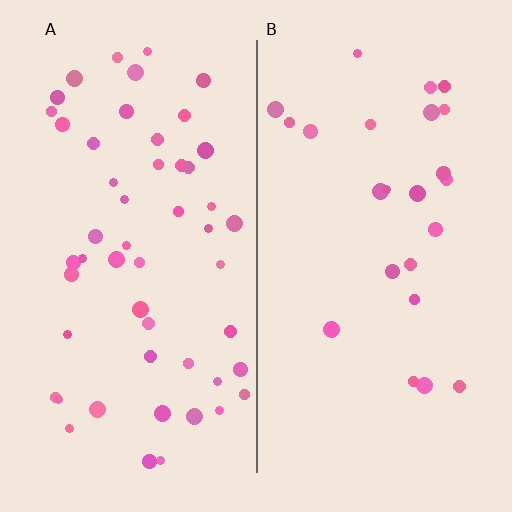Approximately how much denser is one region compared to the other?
Approximately 2.2× — region A over region B.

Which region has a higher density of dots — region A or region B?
A (the left).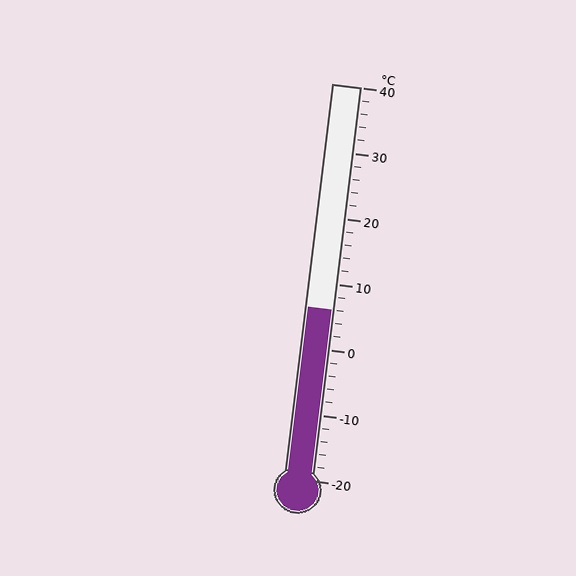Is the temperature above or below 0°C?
The temperature is above 0°C.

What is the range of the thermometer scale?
The thermometer scale ranges from -20°C to 40°C.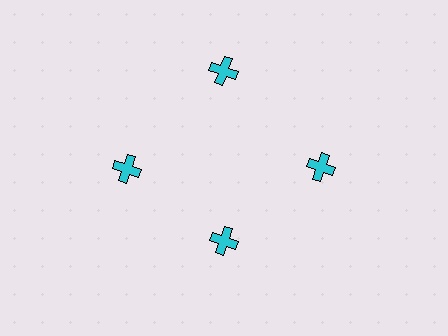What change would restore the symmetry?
The symmetry would be restored by moving it outward, back onto the ring so that all 4 crosses sit at equal angles and equal distance from the center.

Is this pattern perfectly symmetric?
No. The 4 cyan crosses are arranged in a ring, but one element near the 6 o'clock position is pulled inward toward the center, breaking the 4-fold rotational symmetry.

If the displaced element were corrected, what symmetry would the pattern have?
It would have 4-fold rotational symmetry — the pattern would map onto itself every 90 degrees.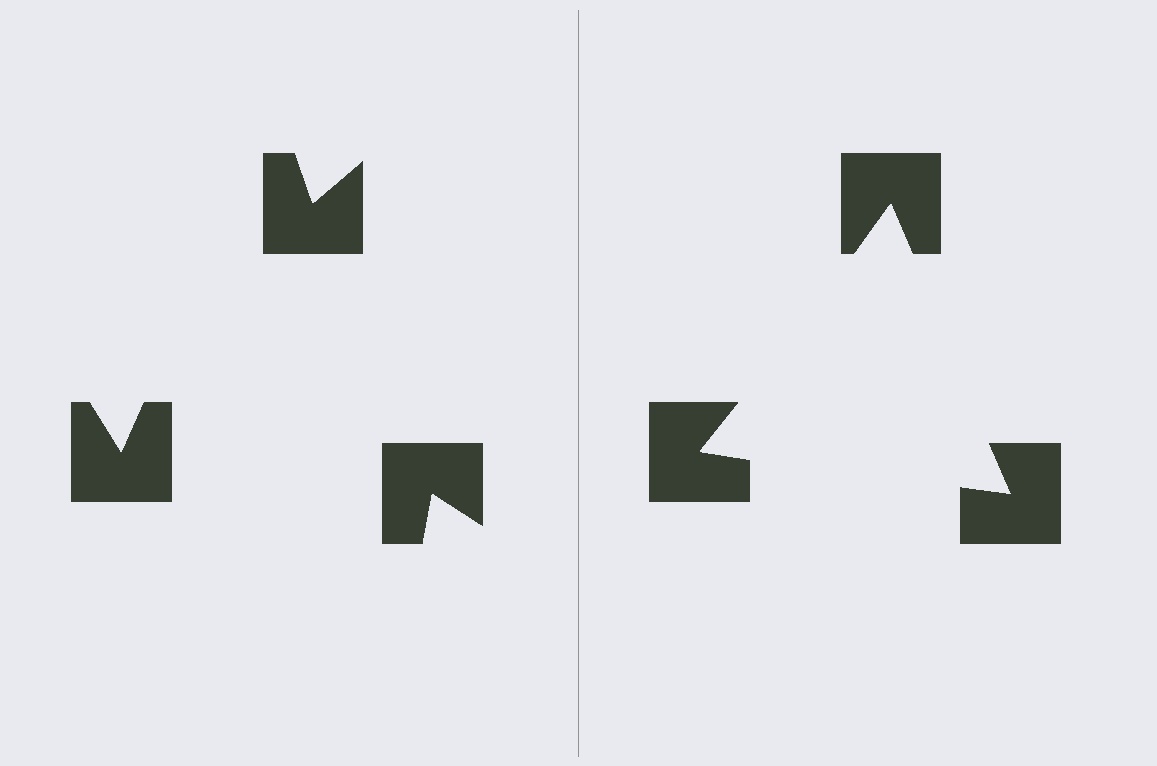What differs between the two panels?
The notched squares are positioned identically on both sides; only the wedge orientations differ. On the right they align to a triangle; on the left they are misaligned.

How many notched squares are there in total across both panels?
6 — 3 on each side.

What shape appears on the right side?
An illusory triangle.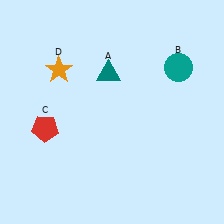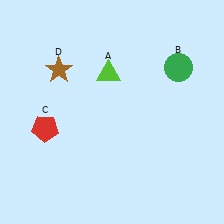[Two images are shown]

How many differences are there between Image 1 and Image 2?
There are 3 differences between the two images.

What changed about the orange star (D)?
In Image 1, D is orange. In Image 2, it changed to brown.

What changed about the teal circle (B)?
In Image 1, B is teal. In Image 2, it changed to green.